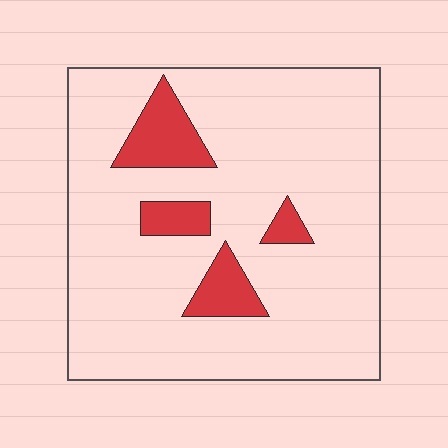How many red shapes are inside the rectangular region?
4.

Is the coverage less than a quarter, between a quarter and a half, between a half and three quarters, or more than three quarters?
Less than a quarter.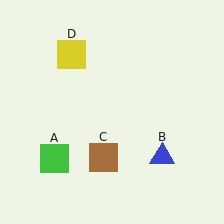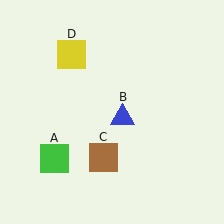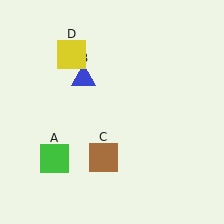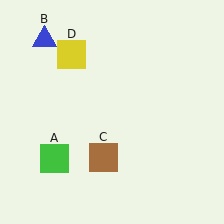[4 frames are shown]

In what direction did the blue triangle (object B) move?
The blue triangle (object B) moved up and to the left.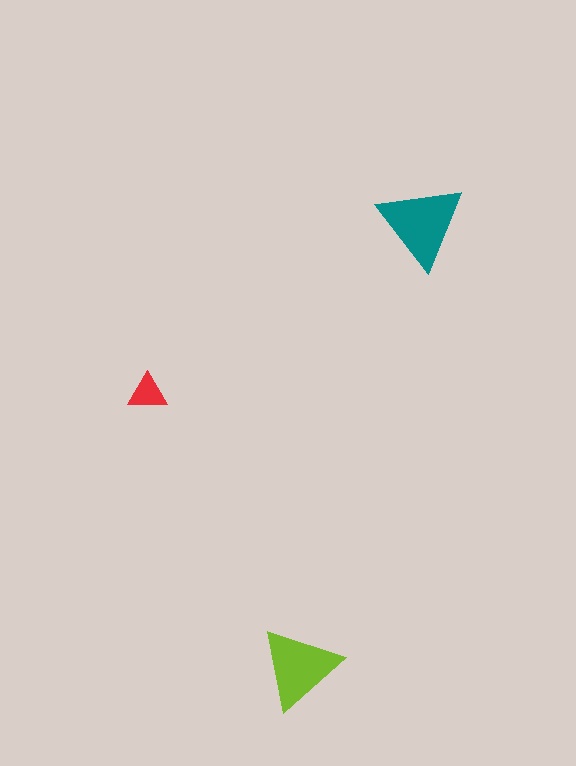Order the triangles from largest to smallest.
the teal one, the lime one, the red one.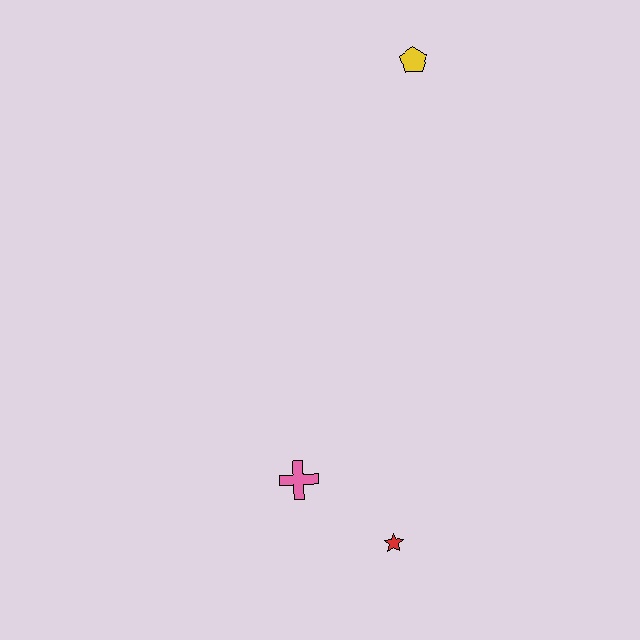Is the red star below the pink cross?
Yes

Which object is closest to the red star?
The pink cross is closest to the red star.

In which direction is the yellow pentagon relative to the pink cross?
The yellow pentagon is above the pink cross.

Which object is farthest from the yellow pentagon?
The red star is farthest from the yellow pentagon.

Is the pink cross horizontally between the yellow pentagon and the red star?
No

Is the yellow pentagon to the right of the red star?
Yes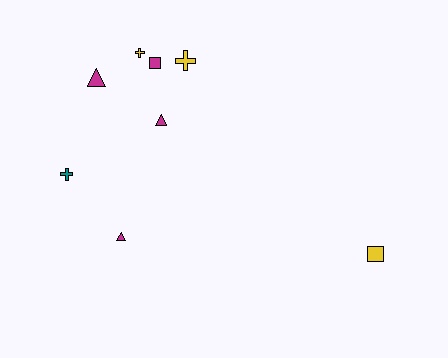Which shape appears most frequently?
Triangle, with 3 objects.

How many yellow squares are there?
There is 1 yellow square.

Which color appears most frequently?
Magenta, with 4 objects.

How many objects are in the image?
There are 8 objects.